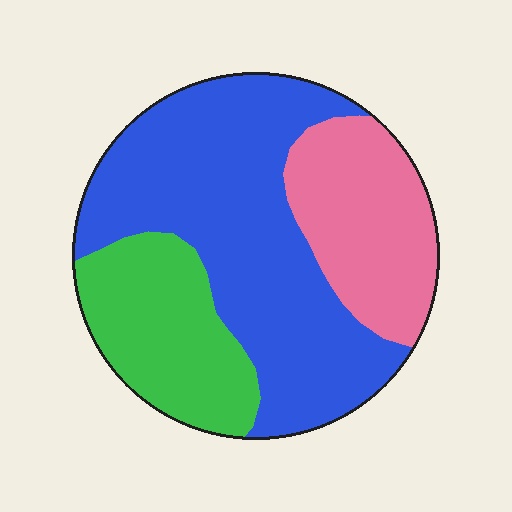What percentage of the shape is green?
Green covers about 25% of the shape.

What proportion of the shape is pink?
Pink takes up between a sixth and a third of the shape.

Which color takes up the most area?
Blue, at roughly 55%.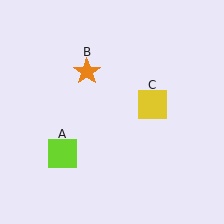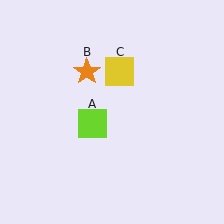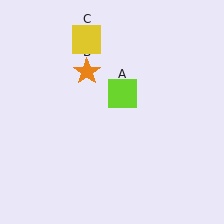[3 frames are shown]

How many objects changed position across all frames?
2 objects changed position: lime square (object A), yellow square (object C).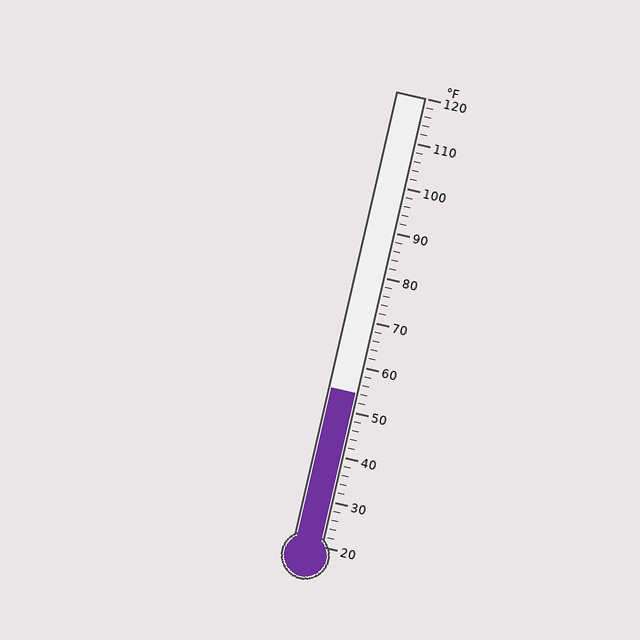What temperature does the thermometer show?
The thermometer shows approximately 54°F.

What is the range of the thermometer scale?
The thermometer scale ranges from 20°F to 120°F.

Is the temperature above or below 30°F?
The temperature is above 30°F.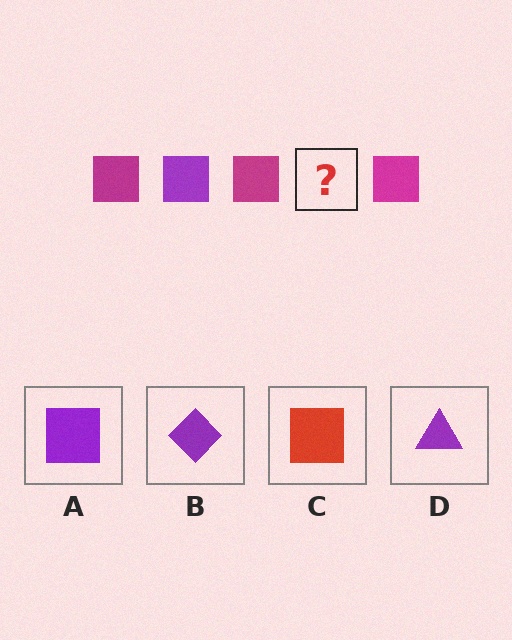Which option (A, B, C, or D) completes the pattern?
A.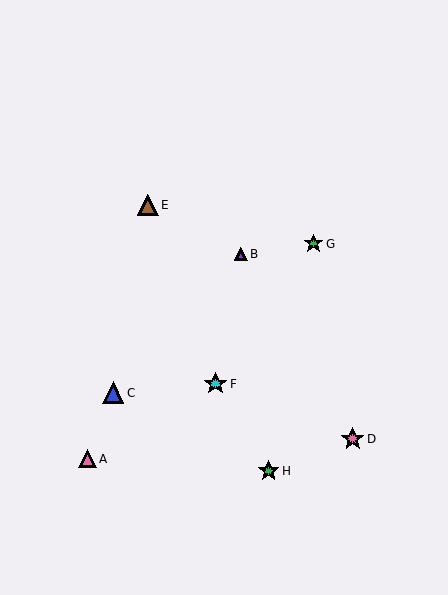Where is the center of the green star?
The center of the green star is at (269, 471).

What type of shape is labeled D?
Shape D is a pink star.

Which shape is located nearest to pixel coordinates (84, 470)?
The pink triangle (labeled A) at (88, 459) is nearest to that location.